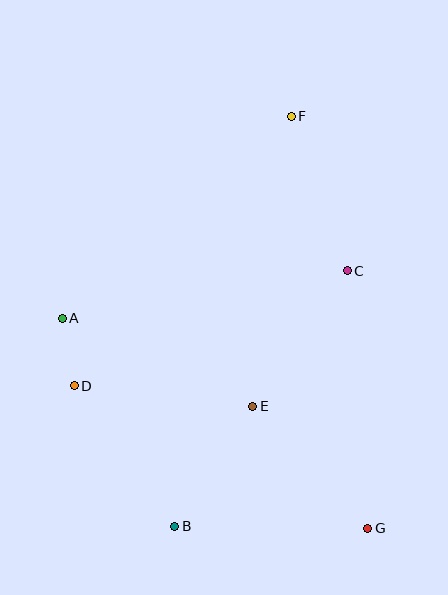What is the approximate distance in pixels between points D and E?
The distance between D and E is approximately 180 pixels.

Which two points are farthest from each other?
Points B and F are farthest from each other.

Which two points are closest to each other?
Points A and D are closest to each other.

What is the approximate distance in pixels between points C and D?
The distance between C and D is approximately 296 pixels.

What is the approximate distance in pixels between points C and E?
The distance between C and E is approximately 165 pixels.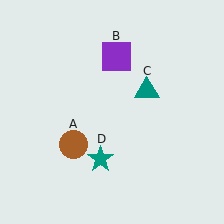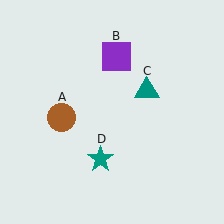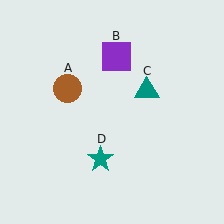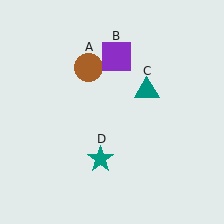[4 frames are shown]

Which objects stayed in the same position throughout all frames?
Purple square (object B) and teal triangle (object C) and teal star (object D) remained stationary.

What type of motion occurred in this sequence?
The brown circle (object A) rotated clockwise around the center of the scene.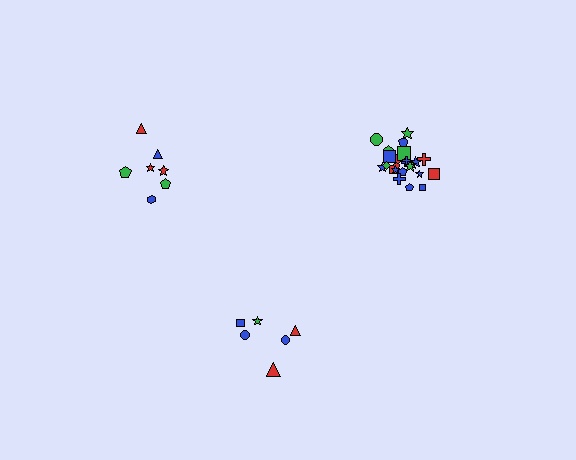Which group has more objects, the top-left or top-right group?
The top-right group.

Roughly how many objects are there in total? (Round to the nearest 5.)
Roughly 40 objects in total.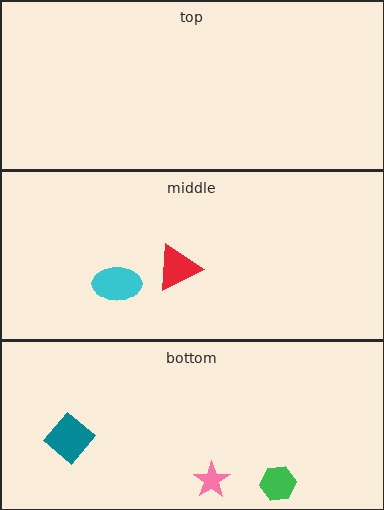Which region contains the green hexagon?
The bottom region.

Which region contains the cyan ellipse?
The middle region.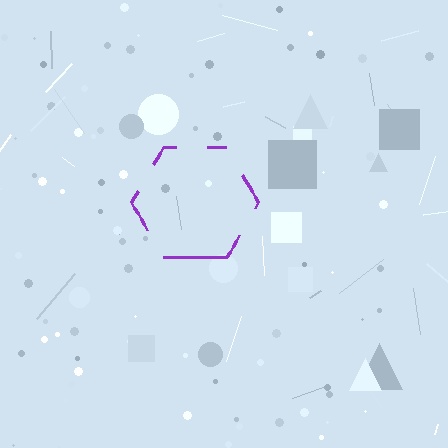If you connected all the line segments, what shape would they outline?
They would outline a hexagon.